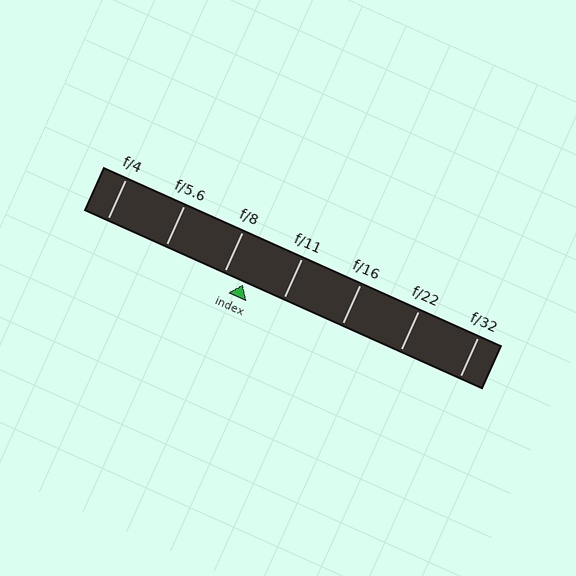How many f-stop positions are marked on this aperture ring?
There are 7 f-stop positions marked.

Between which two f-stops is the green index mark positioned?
The index mark is between f/8 and f/11.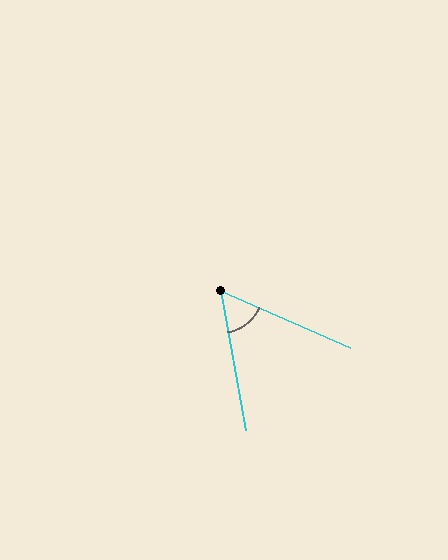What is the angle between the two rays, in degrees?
Approximately 56 degrees.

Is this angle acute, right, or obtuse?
It is acute.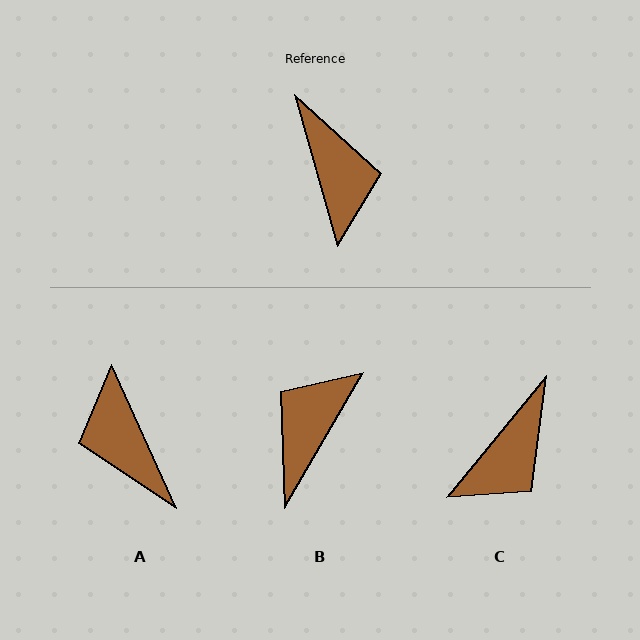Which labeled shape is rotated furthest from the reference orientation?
A, about 171 degrees away.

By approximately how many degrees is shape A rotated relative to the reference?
Approximately 171 degrees clockwise.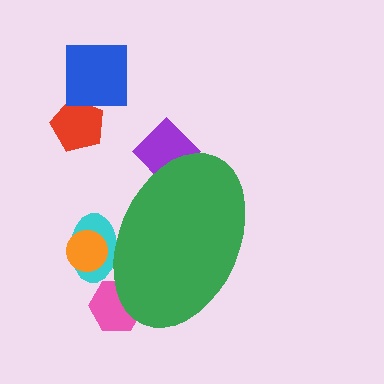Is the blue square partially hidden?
No, the blue square is fully visible.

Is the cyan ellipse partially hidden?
Yes, the cyan ellipse is partially hidden behind the green ellipse.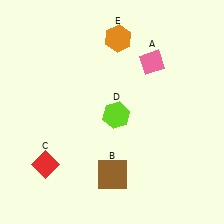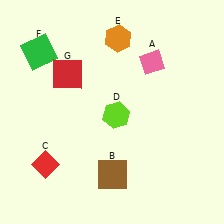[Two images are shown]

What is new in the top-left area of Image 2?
A green square (F) was added in the top-left area of Image 2.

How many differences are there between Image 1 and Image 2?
There are 2 differences between the two images.